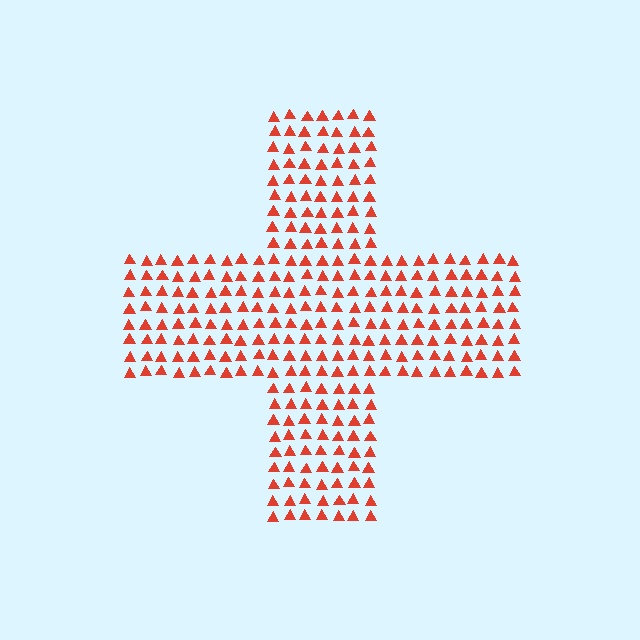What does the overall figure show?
The overall figure shows a cross.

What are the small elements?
The small elements are triangles.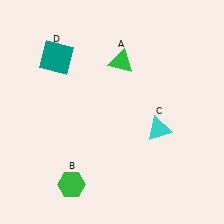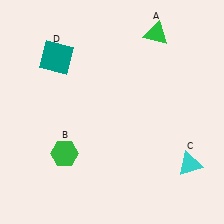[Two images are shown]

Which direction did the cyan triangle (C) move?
The cyan triangle (C) moved down.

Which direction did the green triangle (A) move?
The green triangle (A) moved right.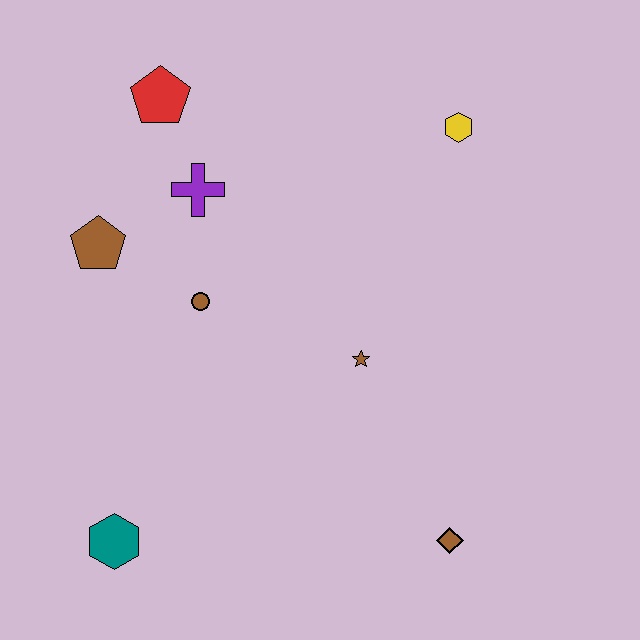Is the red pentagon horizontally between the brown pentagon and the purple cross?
Yes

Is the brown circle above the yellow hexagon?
No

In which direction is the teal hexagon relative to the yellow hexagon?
The teal hexagon is below the yellow hexagon.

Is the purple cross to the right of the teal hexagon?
Yes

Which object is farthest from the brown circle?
The brown diamond is farthest from the brown circle.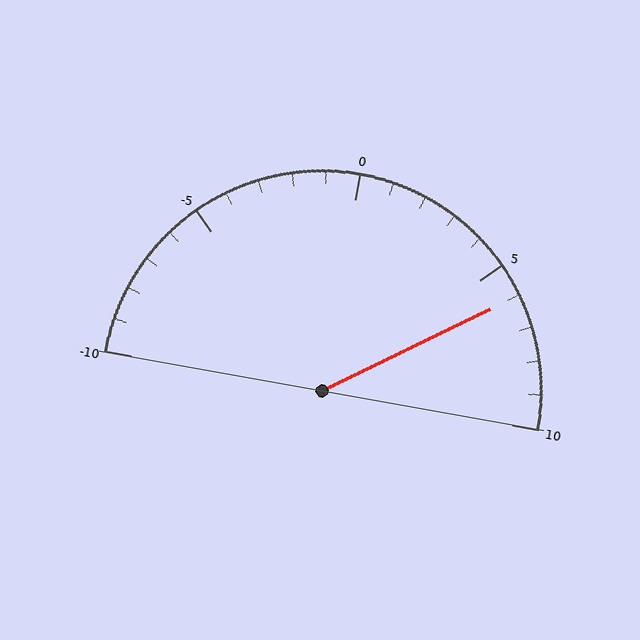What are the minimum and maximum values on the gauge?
The gauge ranges from -10 to 10.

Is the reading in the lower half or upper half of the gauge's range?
The reading is in the upper half of the range (-10 to 10).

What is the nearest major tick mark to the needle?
The nearest major tick mark is 5.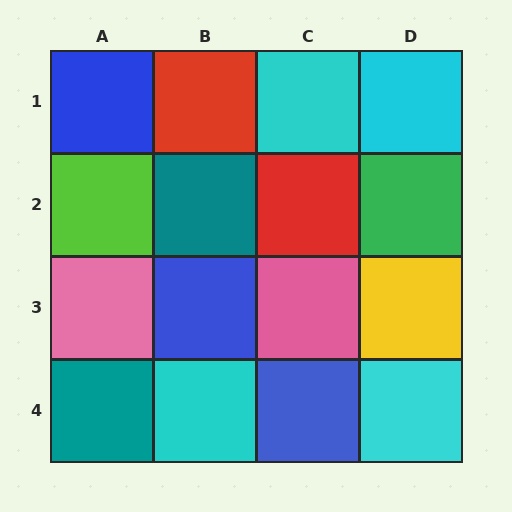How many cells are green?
1 cell is green.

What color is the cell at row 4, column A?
Teal.